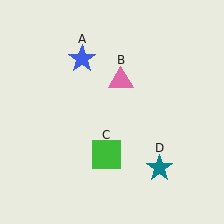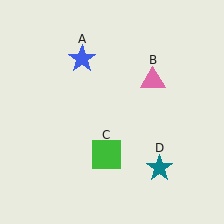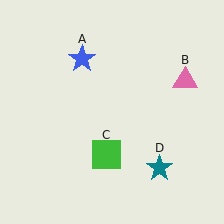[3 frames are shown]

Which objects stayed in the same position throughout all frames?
Blue star (object A) and green square (object C) and teal star (object D) remained stationary.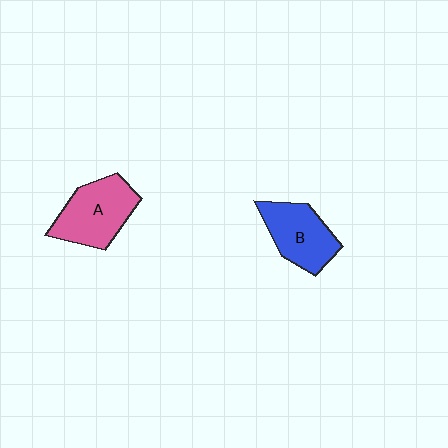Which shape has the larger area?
Shape A (pink).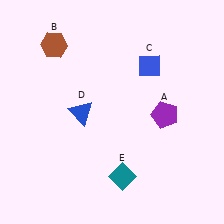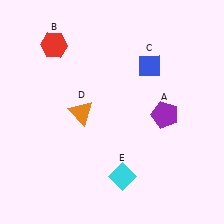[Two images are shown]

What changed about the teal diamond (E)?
In Image 1, E is teal. In Image 2, it changed to cyan.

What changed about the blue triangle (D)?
In Image 1, D is blue. In Image 2, it changed to orange.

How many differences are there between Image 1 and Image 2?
There are 3 differences between the two images.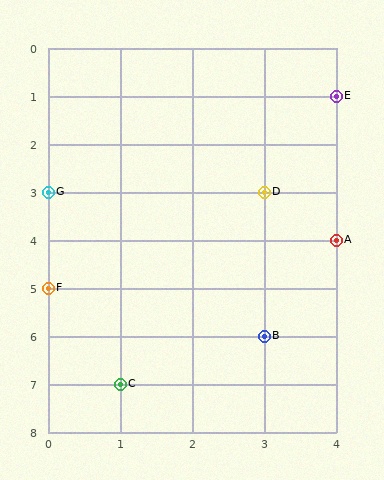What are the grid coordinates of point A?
Point A is at grid coordinates (4, 4).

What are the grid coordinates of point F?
Point F is at grid coordinates (0, 5).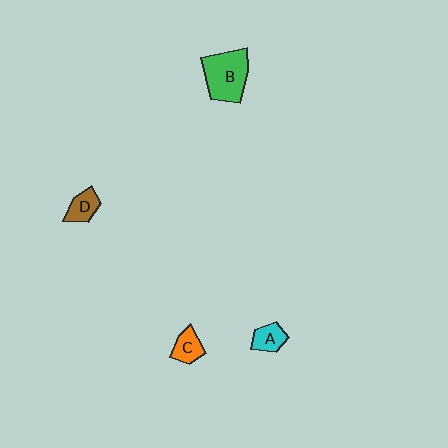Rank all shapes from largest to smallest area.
From largest to smallest: B (green), C (orange), D (brown), A (cyan).